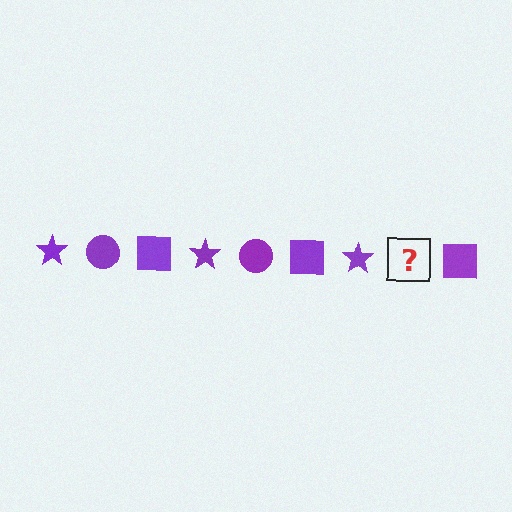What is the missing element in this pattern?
The missing element is a purple circle.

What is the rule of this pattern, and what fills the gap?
The rule is that the pattern cycles through star, circle, square shapes in purple. The gap should be filled with a purple circle.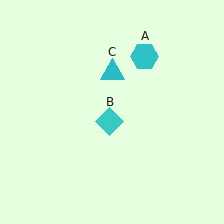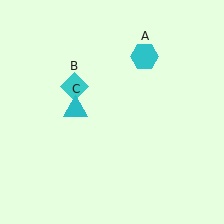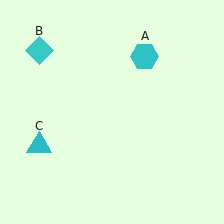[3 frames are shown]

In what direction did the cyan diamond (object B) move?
The cyan diamond (object B) moved up and to the left.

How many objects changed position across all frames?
2 objects changed position: cyan diamond (object B), cyan triangle (object C).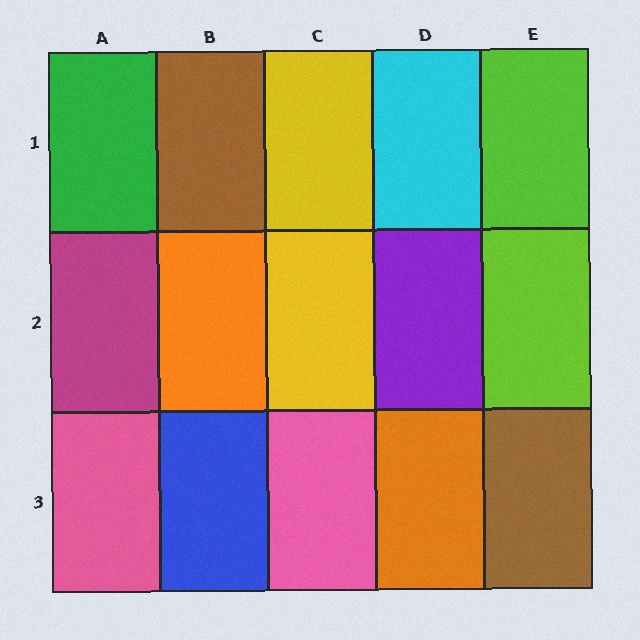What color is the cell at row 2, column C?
Yellow.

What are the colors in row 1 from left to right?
Green, brown, yellow, cyan, lime.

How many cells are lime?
2 cells are lime.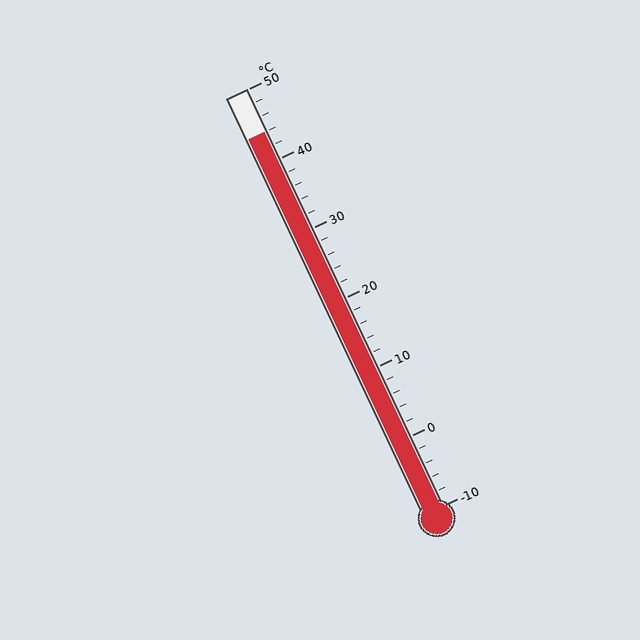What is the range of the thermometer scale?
The thermometer scale ranges from -10°C to 50°C.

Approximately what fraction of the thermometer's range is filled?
The thermometer is filled to approximately 90% of its range.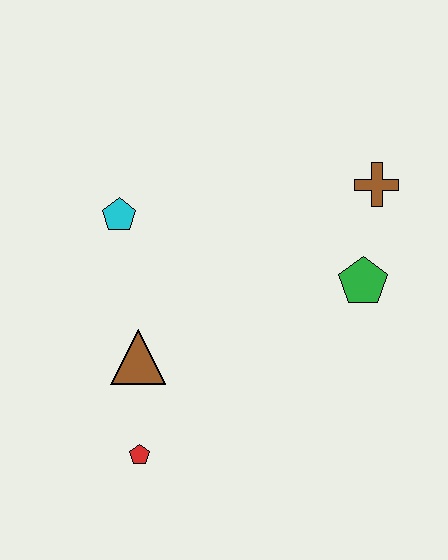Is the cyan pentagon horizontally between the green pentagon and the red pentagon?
No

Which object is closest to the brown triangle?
The red pentagon is closest to the brown triangle.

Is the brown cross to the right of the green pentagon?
Yes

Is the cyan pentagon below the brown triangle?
No